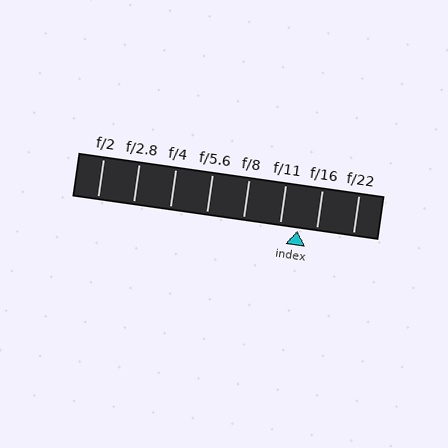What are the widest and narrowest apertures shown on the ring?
The widest aperture shown is f/2 and the narrowest is f/22.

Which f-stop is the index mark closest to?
The index mark is closest to f/11.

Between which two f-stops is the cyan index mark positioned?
The index mark is between f/11 and f/16.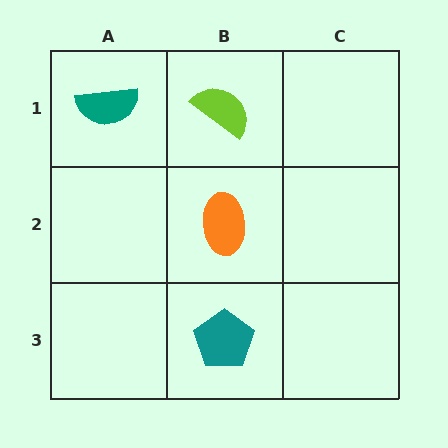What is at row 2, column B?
An orange ellipse.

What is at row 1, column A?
A teal semicircle.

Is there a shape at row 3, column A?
No, that cell is empty.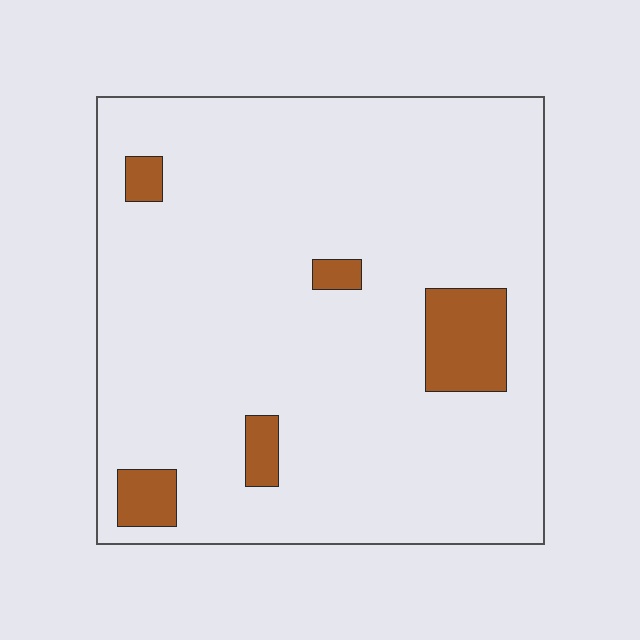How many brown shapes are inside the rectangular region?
5.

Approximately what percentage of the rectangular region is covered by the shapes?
Approximately 10%.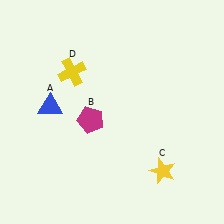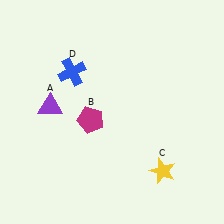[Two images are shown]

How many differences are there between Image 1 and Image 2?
There are 2 differences between the two images.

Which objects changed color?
A changed from blue to purple. D changed from yellow to blue.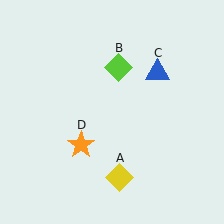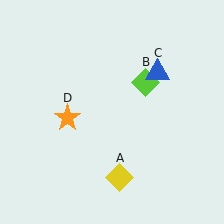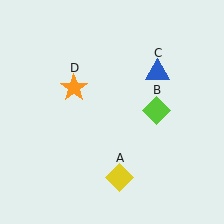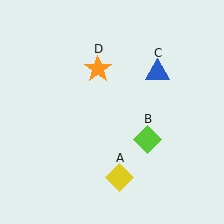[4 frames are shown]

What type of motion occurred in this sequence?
The lime diamond (object B), orange star (object D) rotated clockwise around the center of the scene.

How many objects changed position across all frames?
2 objects changed position: lime diamond (object B), orange star (object D).